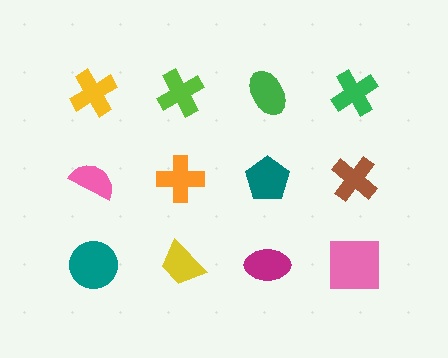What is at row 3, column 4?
A pink square.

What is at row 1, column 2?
A lime cross.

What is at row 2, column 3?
A teal pentagon.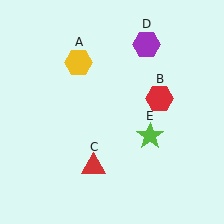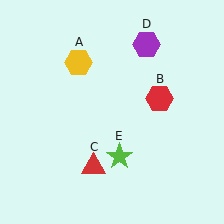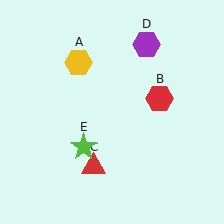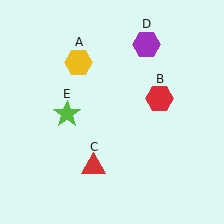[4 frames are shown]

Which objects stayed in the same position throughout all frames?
Yellow hexagon (object A) and red hexagon (object B) and red triangle (object C) and purple hexagon (object D) remained stationary.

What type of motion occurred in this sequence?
The lime star (object E) rotated clockwise around the center of the scene.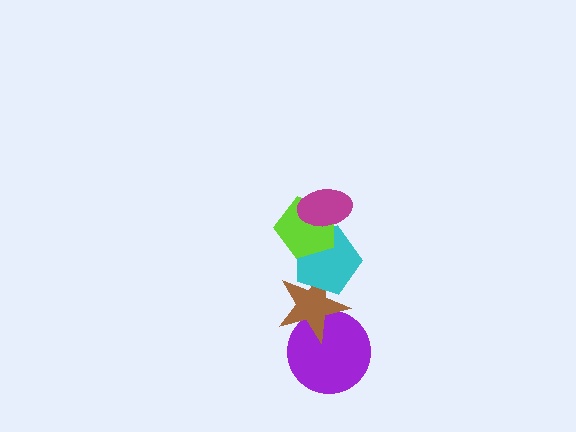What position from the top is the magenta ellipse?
The magenta ellipse is 1st from the top.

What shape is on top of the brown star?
The cyan pentagon is on top of the brown star.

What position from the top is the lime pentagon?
The lime pentagon is 2nd from the top.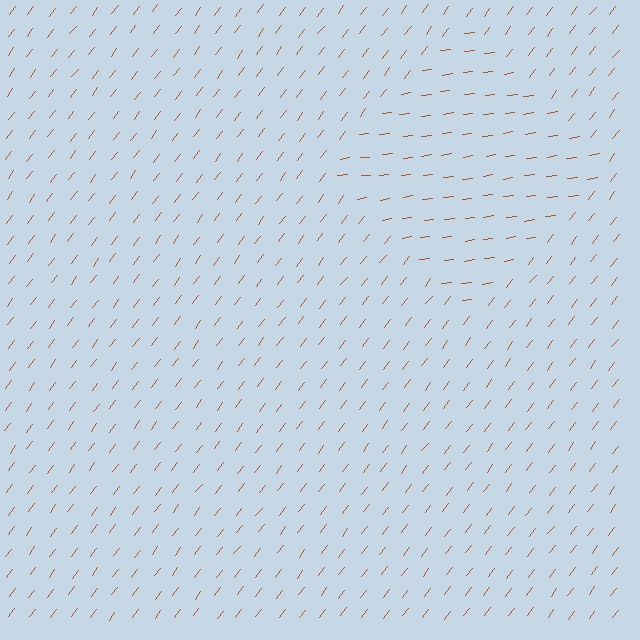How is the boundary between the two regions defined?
The boundary is defined purely by a change in line orientation (approximately 45 degrees difference). All lines are the same color and thickness.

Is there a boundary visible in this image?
Yes, there is a texture boundary formed by a change in line orientation.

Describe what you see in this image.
The image is filled with small brown line segments. A diamond region in the image has lines oriented differently from the surrounding lines, creating a visible texture boundary.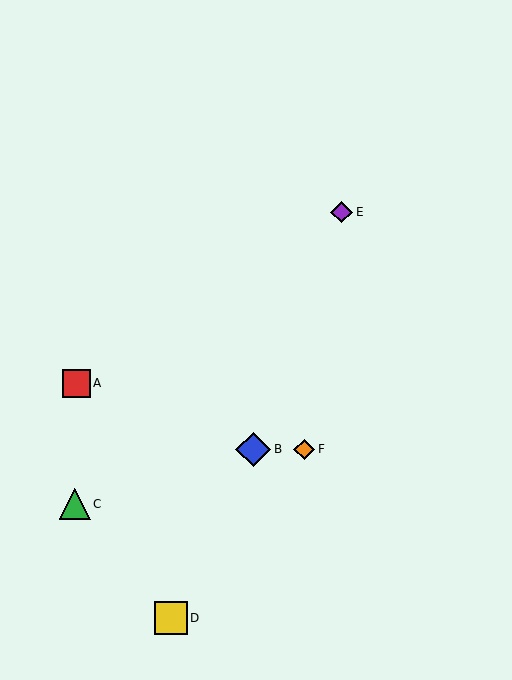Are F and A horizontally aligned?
No, F is at y≈449 and A is at y≈383.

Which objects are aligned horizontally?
Objects B, F are aligned horizontally.